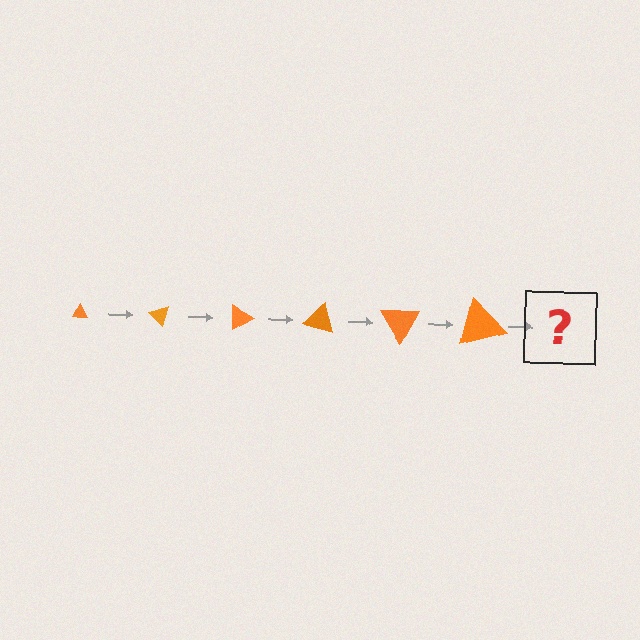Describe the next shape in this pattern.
It should be a triangle, larger than the previous one and rotated 270 degrees from the start.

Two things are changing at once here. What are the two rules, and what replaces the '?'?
The two rules are that the triangle grows larger each step and it rotates 45 degrees each step. The '?' should be a triangle, larger than the previous one and rotated 270 degrees from the start.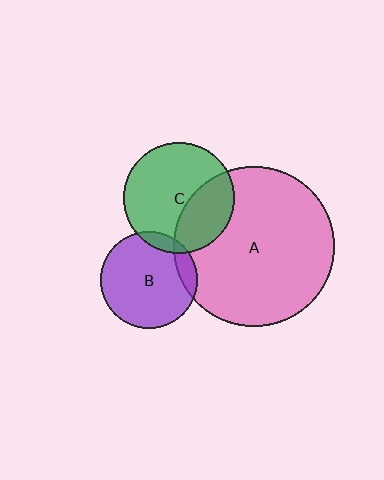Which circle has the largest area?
Circle A (pink).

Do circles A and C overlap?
Yes.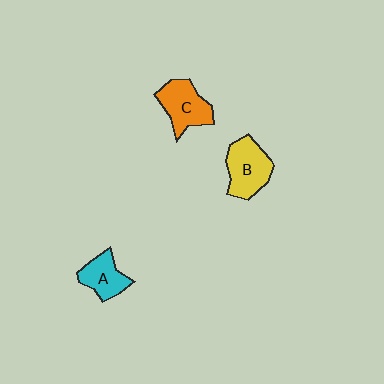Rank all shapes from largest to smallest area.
From largest to smallest: B (yellow), C (orange), A (cyan).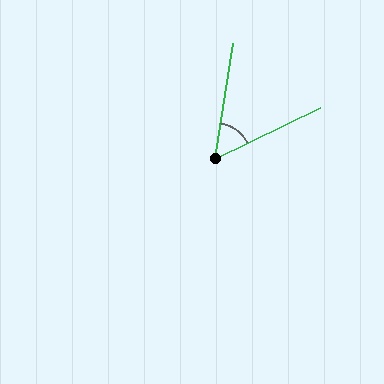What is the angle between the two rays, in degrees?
Approximately 55 degrees.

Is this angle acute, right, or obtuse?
It is acute.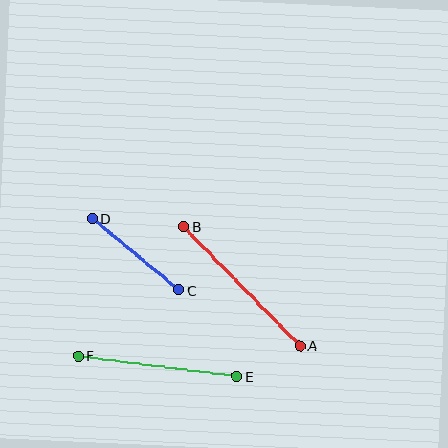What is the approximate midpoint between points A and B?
The midpoint is at approximately (242, 286) pixels.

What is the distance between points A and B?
The distance is approximately 166 pixels.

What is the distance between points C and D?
The distance is approximately 112 pixels.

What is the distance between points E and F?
The distance is approximately 160 pixels.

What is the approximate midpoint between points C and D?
The midpoint is at approximately (136, 254) pixels.